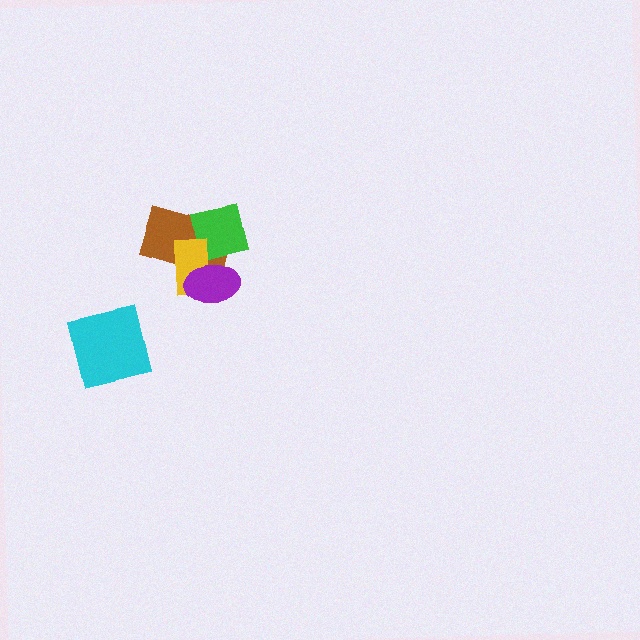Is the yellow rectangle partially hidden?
Yes, it is partially covered by another shape.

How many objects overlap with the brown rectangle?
3 objects overlap with the brown rectangle.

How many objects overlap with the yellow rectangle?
3 objects overlap with the yellow rectangle.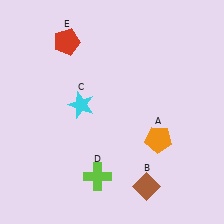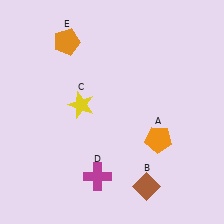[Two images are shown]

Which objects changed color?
C changed from cyan to yellow. D changed from lime to magenta. E changed from red to orange.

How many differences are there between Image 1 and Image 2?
There are 3 differences between the two images.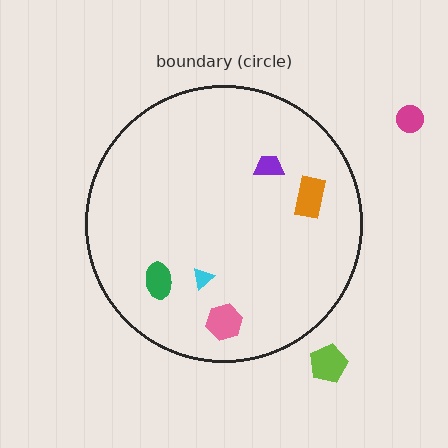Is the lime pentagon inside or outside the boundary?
Outside.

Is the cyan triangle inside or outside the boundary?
Inside.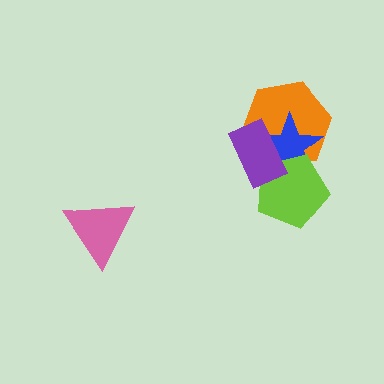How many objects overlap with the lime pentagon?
3 objects overlap with the lime pentagon.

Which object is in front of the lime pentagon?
The purple rectangle is in front of the lime pentagon.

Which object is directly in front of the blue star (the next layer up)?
The lime pentagon is directly in front of the blue star.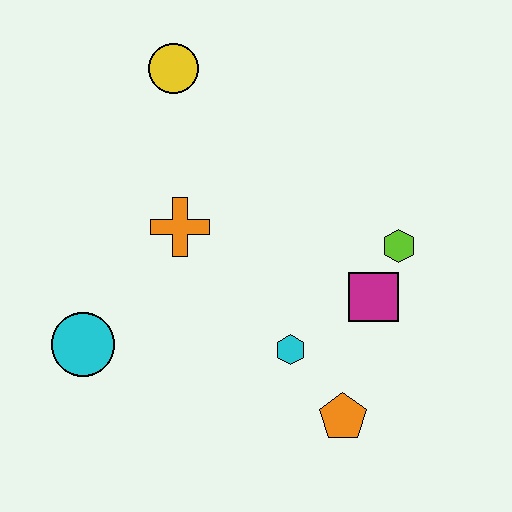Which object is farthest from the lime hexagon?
The cyan circle is farthest from the lime hexagon.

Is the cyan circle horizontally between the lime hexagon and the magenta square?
No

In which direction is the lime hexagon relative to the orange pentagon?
The lime hexagon is above the orange pentagon.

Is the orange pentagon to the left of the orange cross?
No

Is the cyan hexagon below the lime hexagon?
Yes